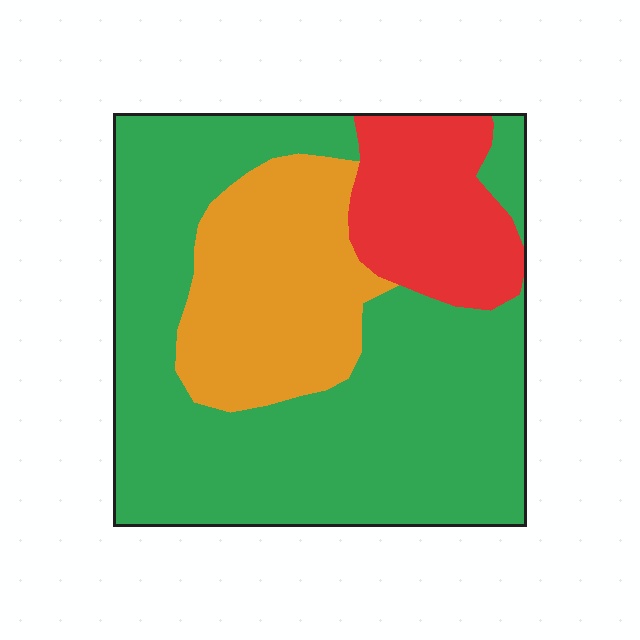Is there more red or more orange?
Orange.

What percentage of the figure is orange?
Orange covers about 25% of the figure.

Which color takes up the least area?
Red, at roughly 15%.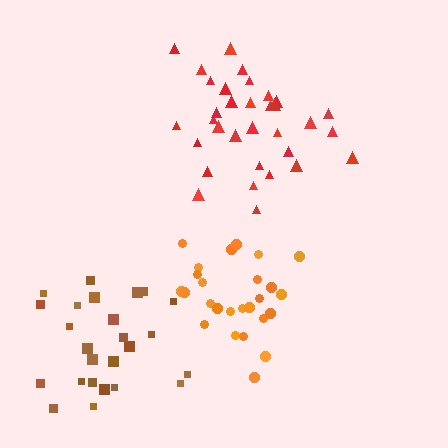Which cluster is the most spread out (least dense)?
Brown.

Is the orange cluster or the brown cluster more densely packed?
Orange.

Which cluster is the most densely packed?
Orange.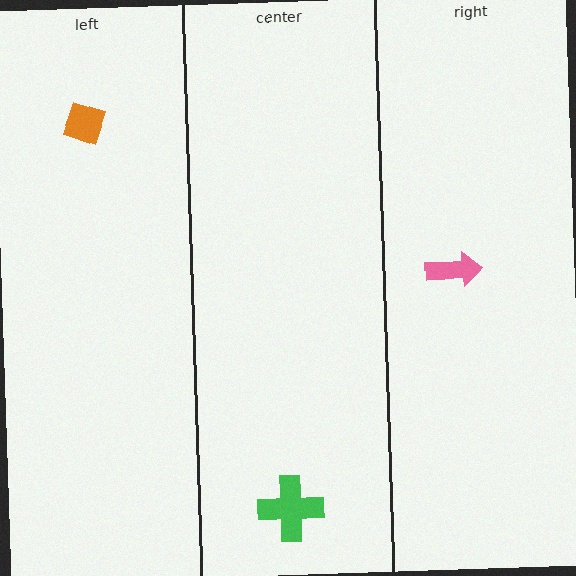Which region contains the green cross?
The center region.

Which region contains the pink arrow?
The right region.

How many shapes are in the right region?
1.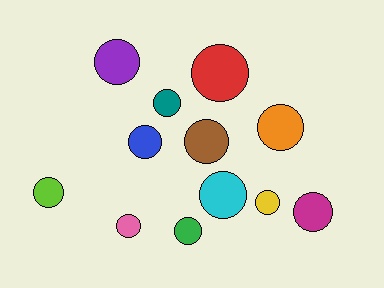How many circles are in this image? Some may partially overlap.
There are 12 circles.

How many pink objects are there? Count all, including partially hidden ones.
There is 1 pink object.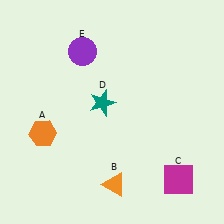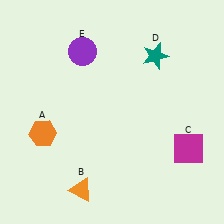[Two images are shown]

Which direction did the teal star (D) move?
The teal star (D) moved right.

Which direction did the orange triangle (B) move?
The orange triangle (B) moved left.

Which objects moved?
The objects that moved are: the orange triangle (B), the magenta square (C), the teal star (D).